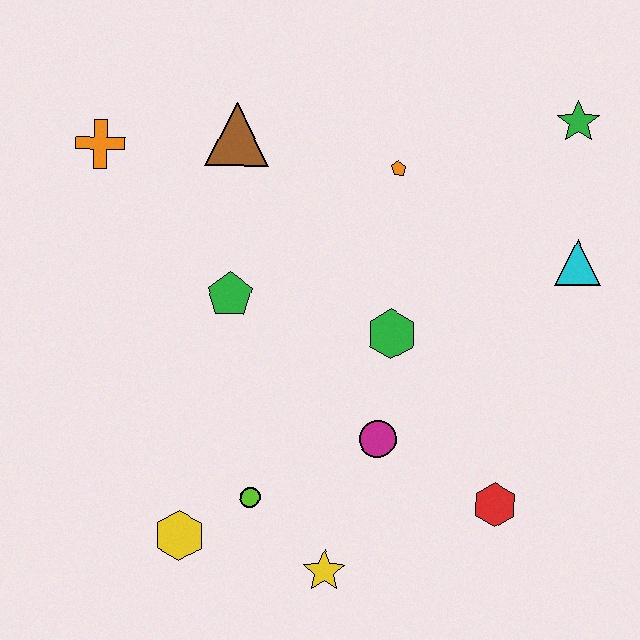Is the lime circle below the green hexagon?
Yes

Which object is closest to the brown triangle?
The orange cross is closest to the brown triangle.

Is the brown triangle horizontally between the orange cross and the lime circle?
Yes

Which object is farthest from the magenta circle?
The orange cross is farthest from the magenta circle.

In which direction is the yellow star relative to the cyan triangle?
The yellow star is below the cyan triangle.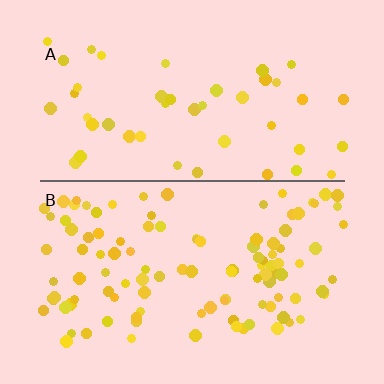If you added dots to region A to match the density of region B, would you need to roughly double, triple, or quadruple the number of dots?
Approximately double.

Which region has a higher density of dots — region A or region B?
B (the bottom).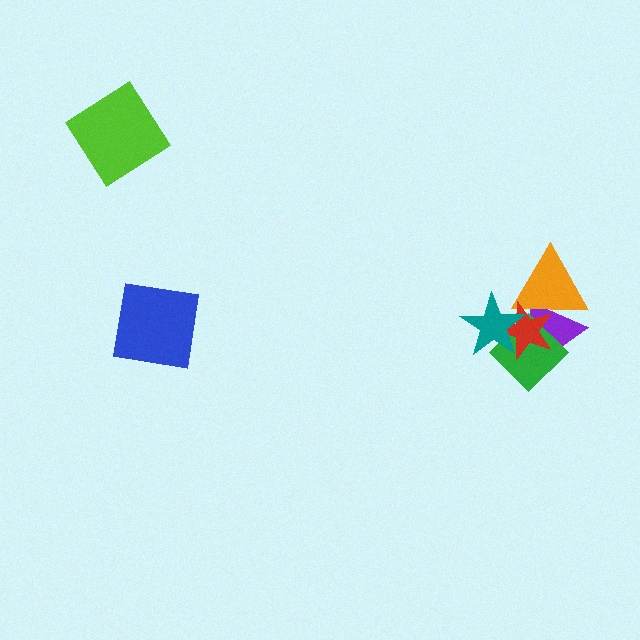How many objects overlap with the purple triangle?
4 objects overlap with the purple triangle.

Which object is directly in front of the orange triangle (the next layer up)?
The red star is directly in front of the orange triangle.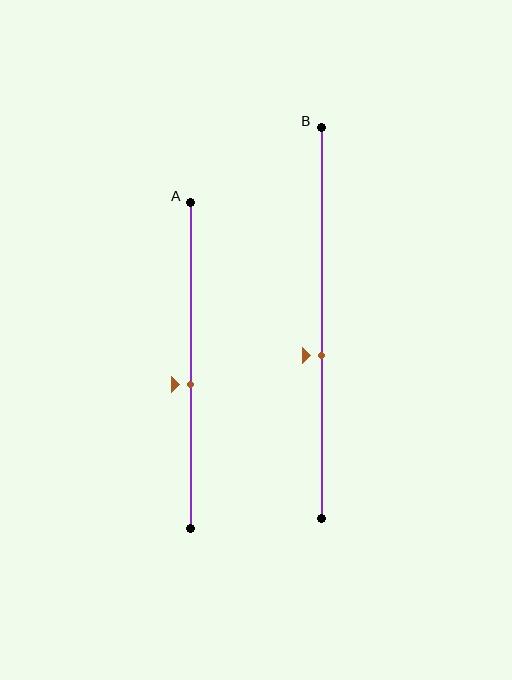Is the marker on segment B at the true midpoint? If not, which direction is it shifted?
No, the marker on segment B is shifted downward by about 8% of the segment length.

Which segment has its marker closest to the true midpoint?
Segment A has its marker closest to the true midpoint.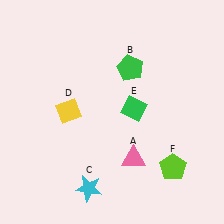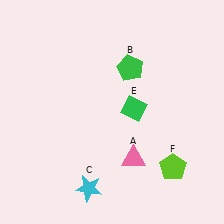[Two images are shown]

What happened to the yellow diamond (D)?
The yellow diamond (D) was removed in Image 2. It was in the top-left area of Image 1.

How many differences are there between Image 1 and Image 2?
There is 1 difference between the two images.